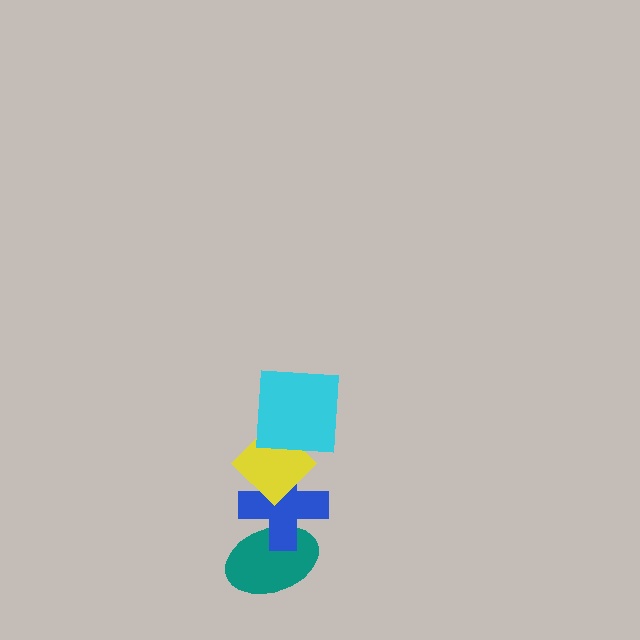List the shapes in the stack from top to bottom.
From top to bottom: the cyan square, the yellow diamond, the blue cross, the teal ellipse.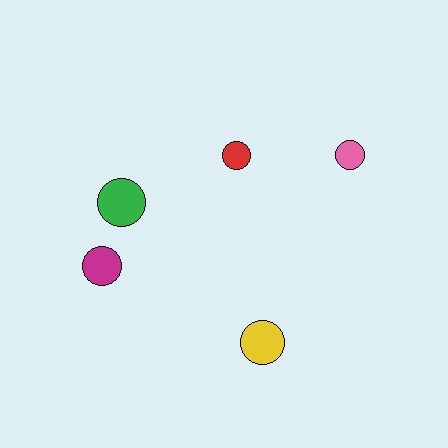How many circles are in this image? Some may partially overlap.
There are 5 circles.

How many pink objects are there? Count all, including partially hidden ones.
There is 1 pink object.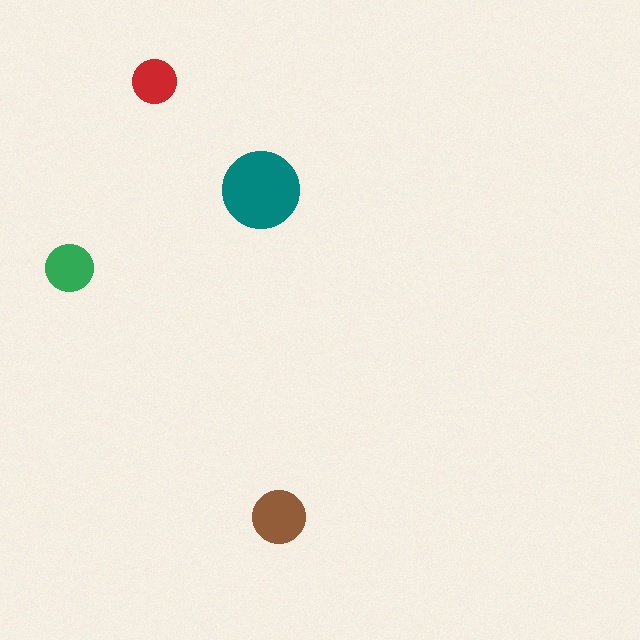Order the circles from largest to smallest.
the teal one, the brown one, the green one, the red one.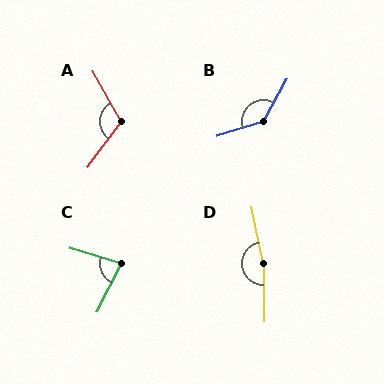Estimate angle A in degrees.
Approximately 114 degrees.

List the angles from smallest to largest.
C (80°), A (114°), B (137°), D (169°).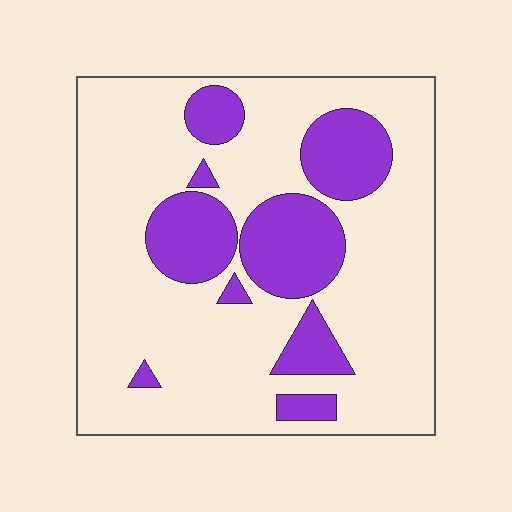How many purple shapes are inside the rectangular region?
9.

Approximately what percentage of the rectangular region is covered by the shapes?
Approximately 25%.